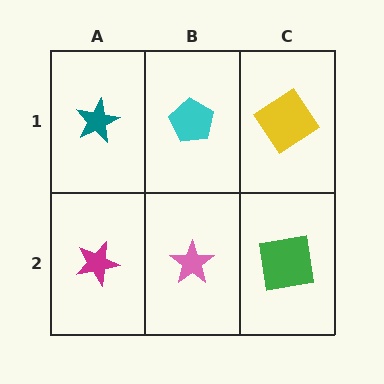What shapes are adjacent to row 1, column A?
A magenta star (row 2, column A), a cyan pentagon (row 1, column B).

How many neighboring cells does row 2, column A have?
2.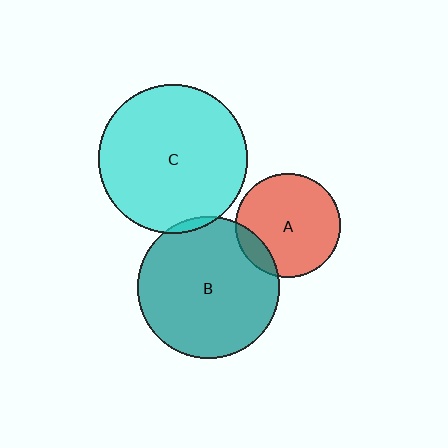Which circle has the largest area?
Circle C (cyan).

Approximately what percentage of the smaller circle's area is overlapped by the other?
Approximately 5%.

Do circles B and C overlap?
Yes.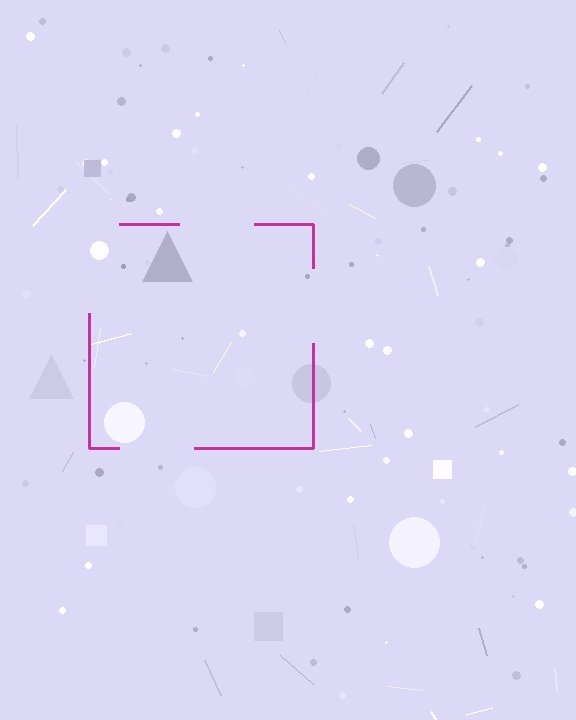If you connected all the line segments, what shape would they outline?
They would outline a square.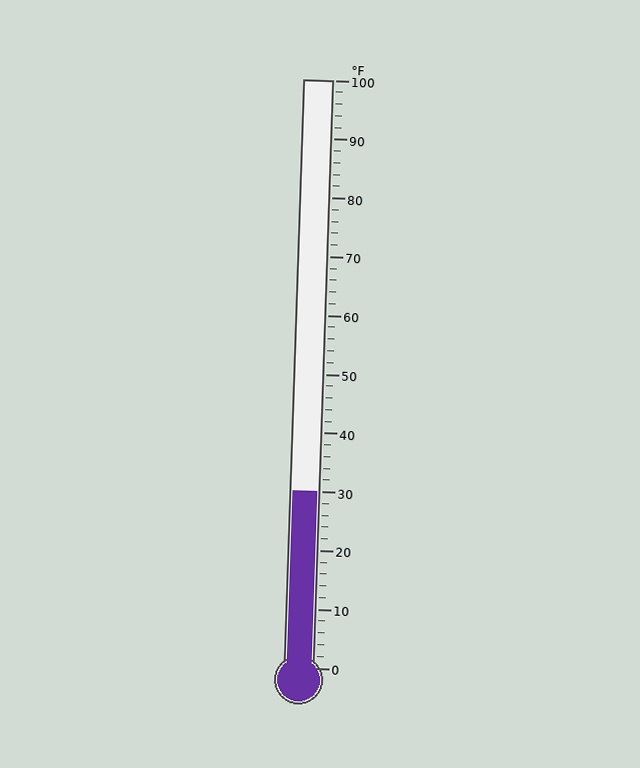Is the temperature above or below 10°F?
The temperature is above 10°F.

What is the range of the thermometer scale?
The thermometer scale ranges from 0°F to 100°F.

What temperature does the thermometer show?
The thermometer shows approximately 30°F.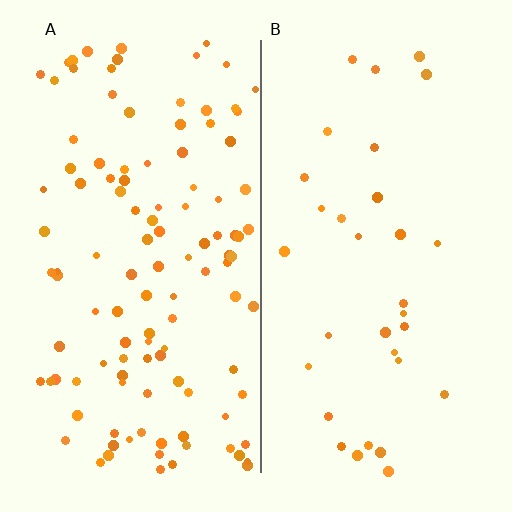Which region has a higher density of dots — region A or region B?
A (the left).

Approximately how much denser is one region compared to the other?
Approximately 3.5× — region A over region B.